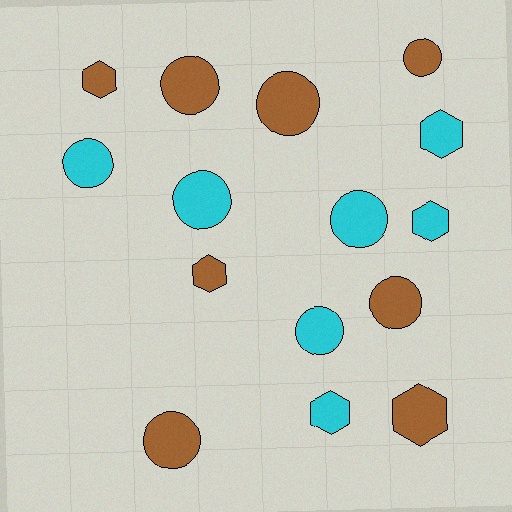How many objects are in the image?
There are 15 objects.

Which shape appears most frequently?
Circle, with 9 objects.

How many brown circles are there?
There are 5 brown circles.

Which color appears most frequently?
Brown, with 8 objects.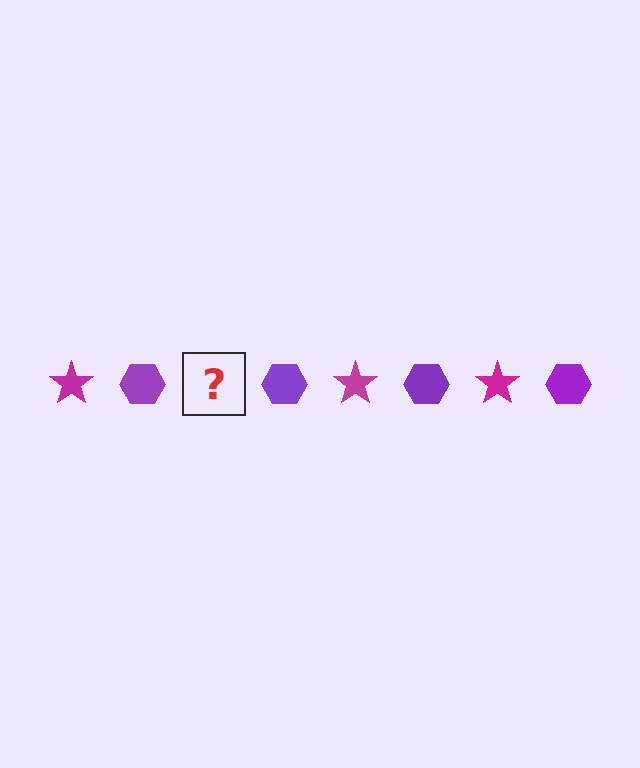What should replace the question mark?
The question mark should be replaced with a magenta star.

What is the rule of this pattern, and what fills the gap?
The rule is that the pattern alternates between magenta star and purple hexagon. The gap should be filled with a magenta star.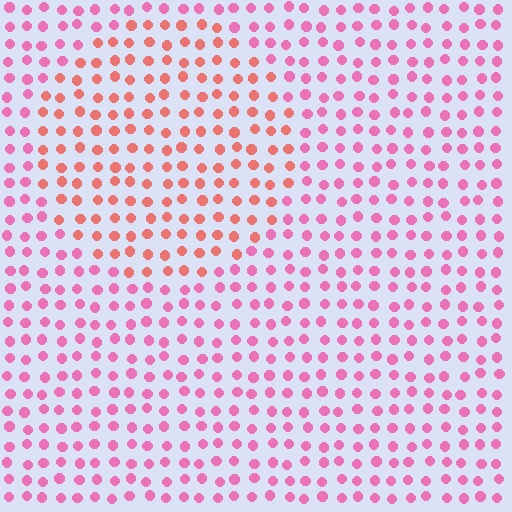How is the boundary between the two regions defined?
The boundary is defined purely by a slight shift in hue (about 36 degrees). Spacing, size, and orientation are identical on both sides.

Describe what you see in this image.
The image is filled with small pink elements in a uniform arrangement. A circle-shaped region is visible where the elements are tinted to a slightly different hue, forming a subtle color boundary.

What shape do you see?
I see a circle.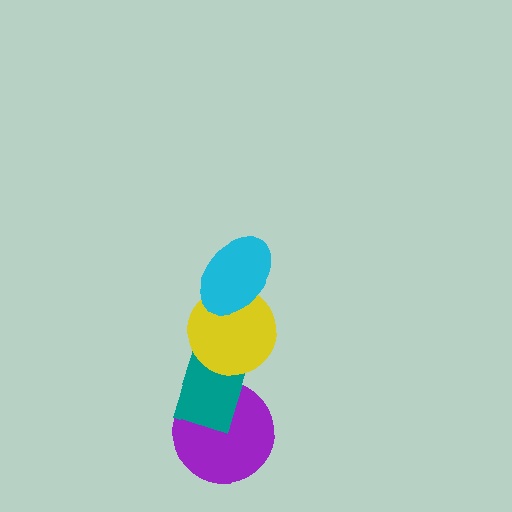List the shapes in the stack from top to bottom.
From top to bottom: the cyan ellipse, the yellow circle, the teal rectangle, the purple circle.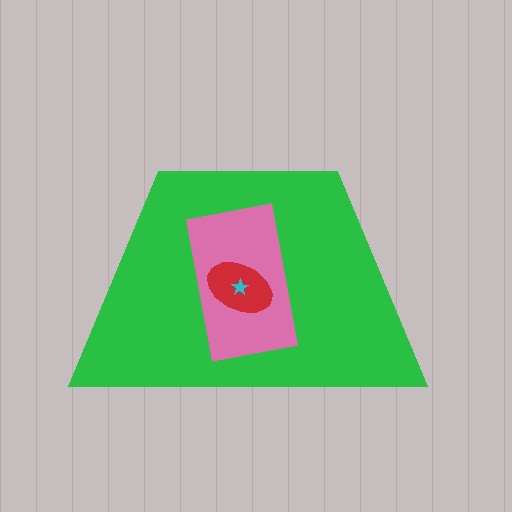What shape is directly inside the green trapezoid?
The pink rectangle.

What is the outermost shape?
The green trapezoid.